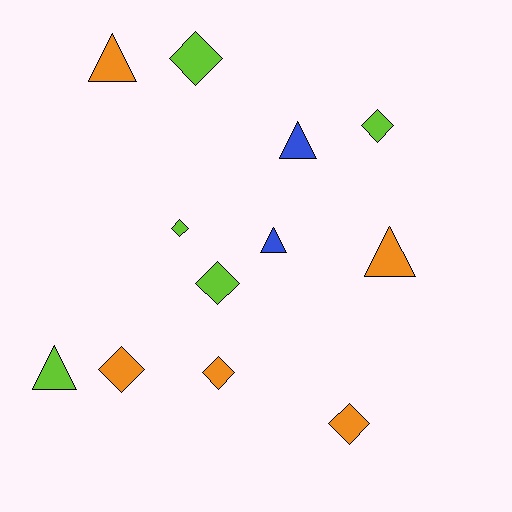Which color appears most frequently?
Orange, with 5 objects.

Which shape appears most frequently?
Diamond, with 7 objects.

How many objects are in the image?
There are 12 objects.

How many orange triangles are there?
There are 2 orange triangles.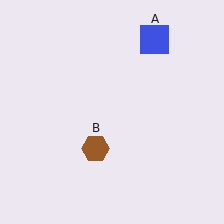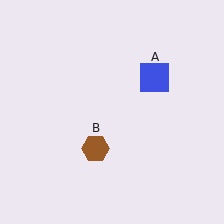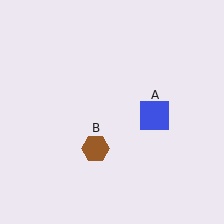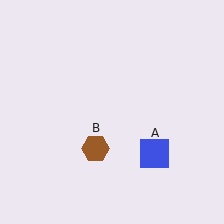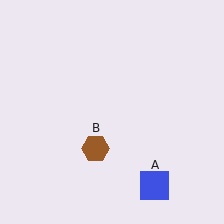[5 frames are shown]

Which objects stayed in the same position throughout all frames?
Brown hexagon (object B) remained stationary.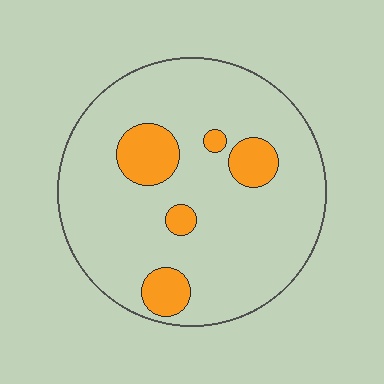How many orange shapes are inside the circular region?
5.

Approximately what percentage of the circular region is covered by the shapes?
Approximately 15%.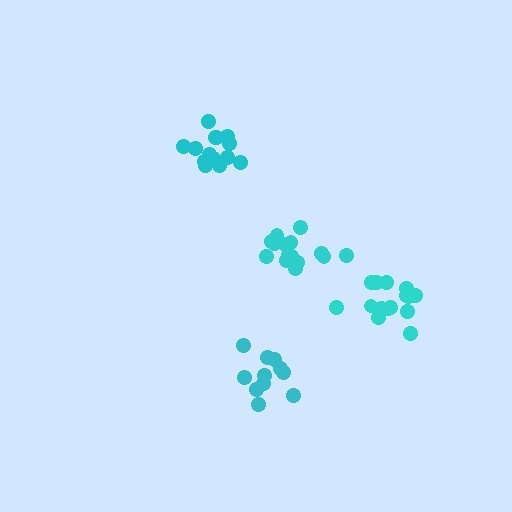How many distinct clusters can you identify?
There are 4 distinct clusters.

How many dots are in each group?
Group 1: 15 dots, Group 2: 11 dots, Group 3: 15 dots, Group 4: 14 dots (55 total).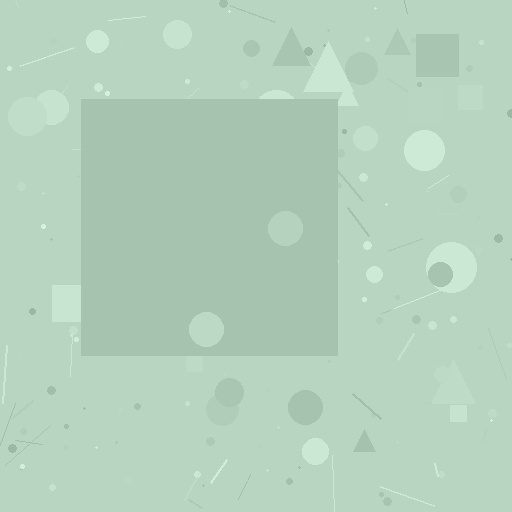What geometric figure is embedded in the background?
A square is embedded in the background.